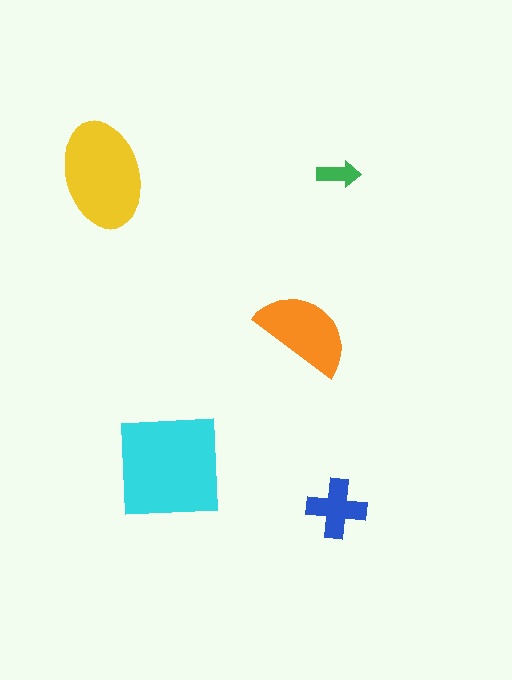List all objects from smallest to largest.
The green arrow, the blue cross, the orange semicircle, the yellow ellipse, the cyan square.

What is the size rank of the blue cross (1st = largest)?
4th.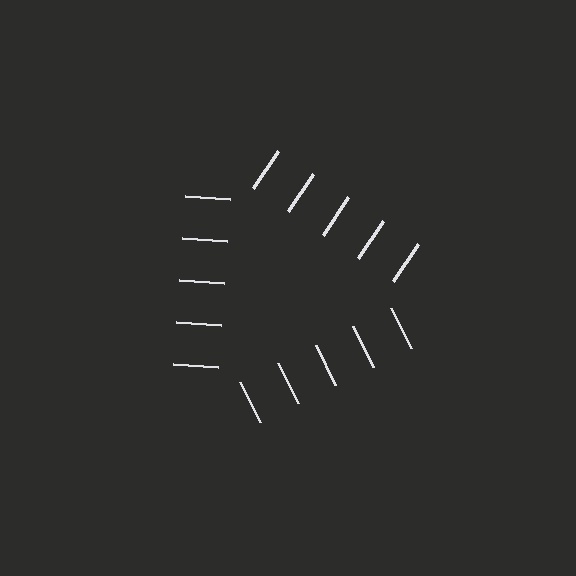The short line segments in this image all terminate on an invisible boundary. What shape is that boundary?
An illusory triangle — the line segments terminate on its edges but no continuous stroke is drawn.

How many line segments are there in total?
15 — 5 along each of the 3 edges.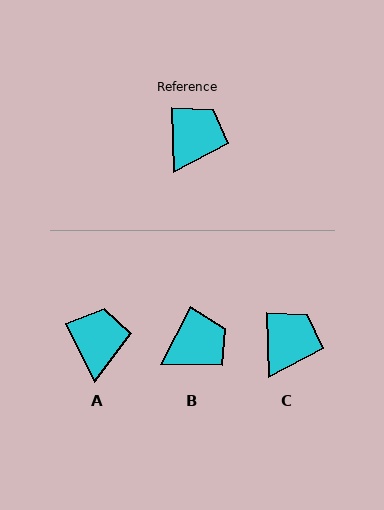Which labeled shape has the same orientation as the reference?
C.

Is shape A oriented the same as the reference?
No, it is off by about 24 degrees.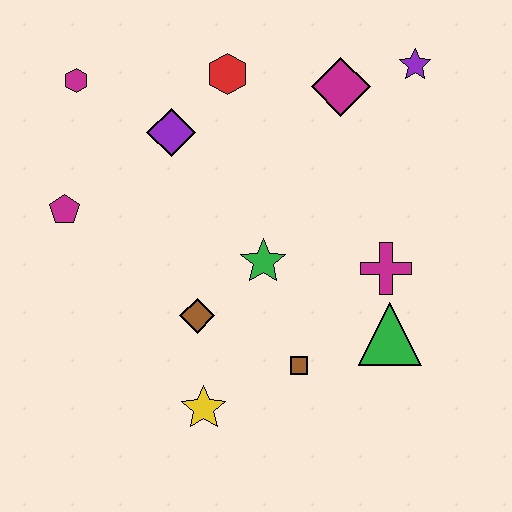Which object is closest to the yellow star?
The brown diamond is closest to the yellow star.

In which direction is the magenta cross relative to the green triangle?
The magenta cross is above the green triangle.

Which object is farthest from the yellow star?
The purple star is farthest from the yellow star.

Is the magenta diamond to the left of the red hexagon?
No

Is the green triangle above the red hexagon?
No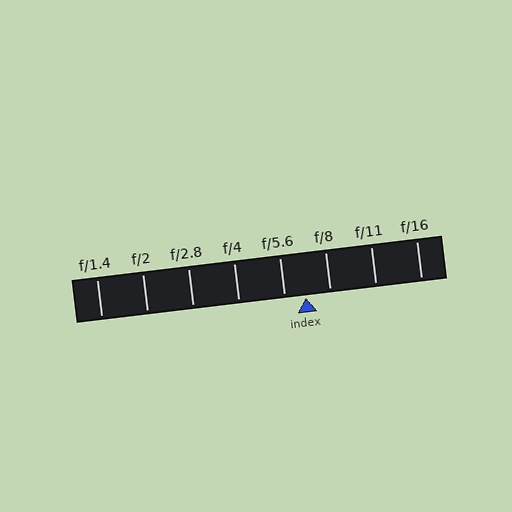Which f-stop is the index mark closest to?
The index mark is closest to f/5.6.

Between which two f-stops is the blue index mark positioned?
The index mark is between f/5.6 and f/8.